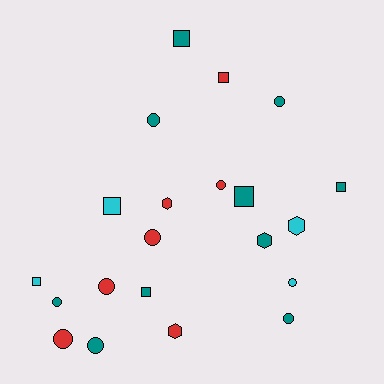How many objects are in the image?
There are 21 objects.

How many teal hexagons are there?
There is 1 teal hexagon.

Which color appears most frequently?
Teal, with 10 objects.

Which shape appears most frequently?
Circle, with 10 objects.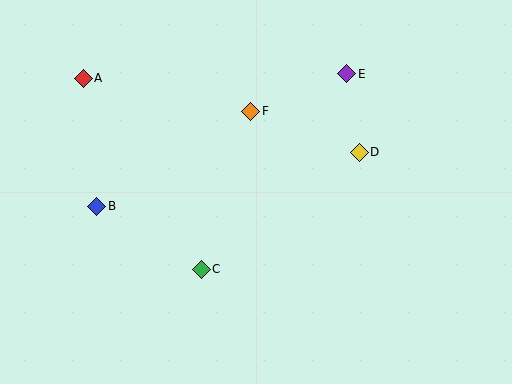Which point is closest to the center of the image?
Point F at (251, 111) is closest to the center.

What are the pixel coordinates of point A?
Point A is at (83, 78).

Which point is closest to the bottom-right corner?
Point D is closest to the bottom-right corner.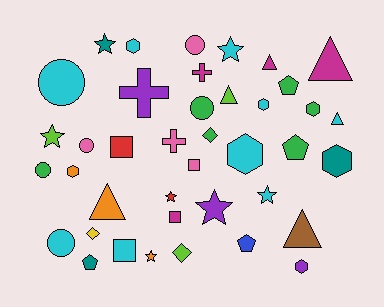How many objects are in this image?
There are 40 objects.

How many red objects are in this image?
There are 2 red objects.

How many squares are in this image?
There are 4 squares.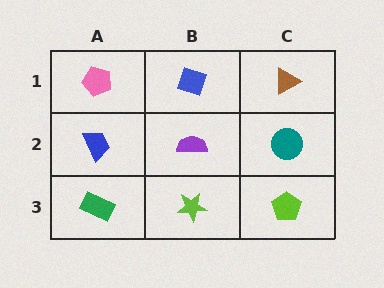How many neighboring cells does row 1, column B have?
3.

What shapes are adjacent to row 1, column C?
A teal circle (row 2, column C), a blue diamond (row 1, column B).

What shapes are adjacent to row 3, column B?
A purple semicircle (row 2, column B), a green rectangle (row 3, column A), a lime pentagon (row 3, column C).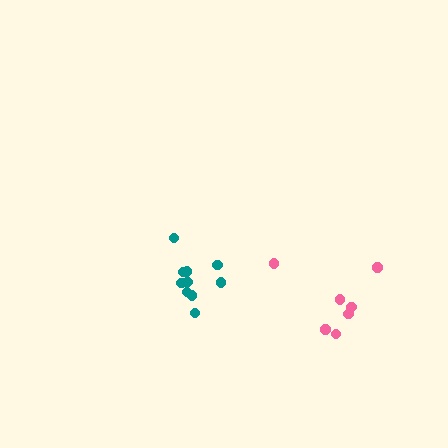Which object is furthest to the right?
The pink cluster is rightmost.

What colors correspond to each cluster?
The clusters are colored: teal, pink.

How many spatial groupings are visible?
There are 2 spatial groupings.